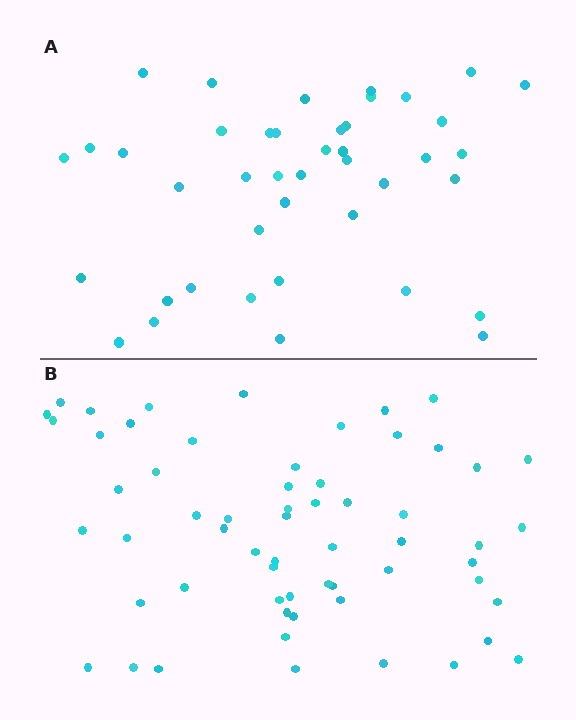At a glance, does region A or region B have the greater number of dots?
Region B (the bottom region) has more dots.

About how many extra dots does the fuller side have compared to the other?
Region B has approximately 20 more dots than region A.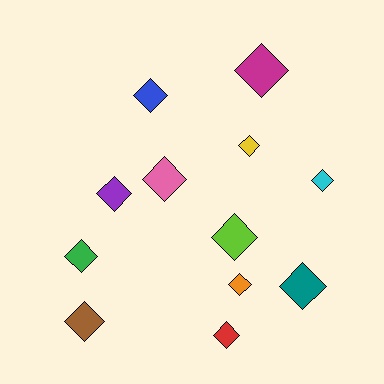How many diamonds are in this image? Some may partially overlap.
There are 12 diamonds.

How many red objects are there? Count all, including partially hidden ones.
There is 1 red object.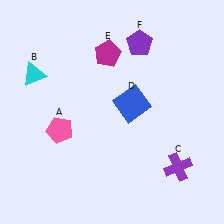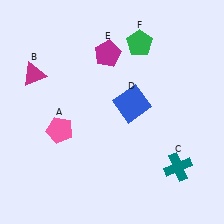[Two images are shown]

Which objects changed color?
B changed from cyan to magenta. C changed from purple to teal. F changed from purple to green.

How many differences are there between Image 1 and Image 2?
There are 3 differences between the two images.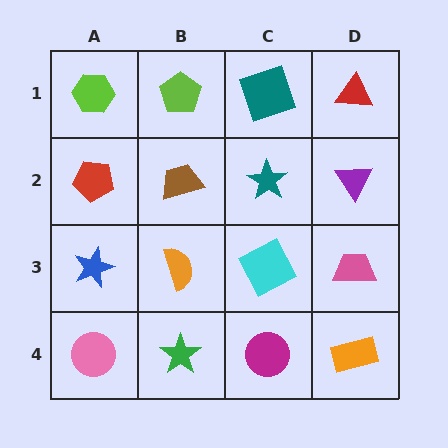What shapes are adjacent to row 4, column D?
A pink trapezoid (row 3, column D), a magenta circle (row 4, column C).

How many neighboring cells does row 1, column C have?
3.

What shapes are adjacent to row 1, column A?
A red pentagon (row 2, column A), a lime pentagon (row 1, column B).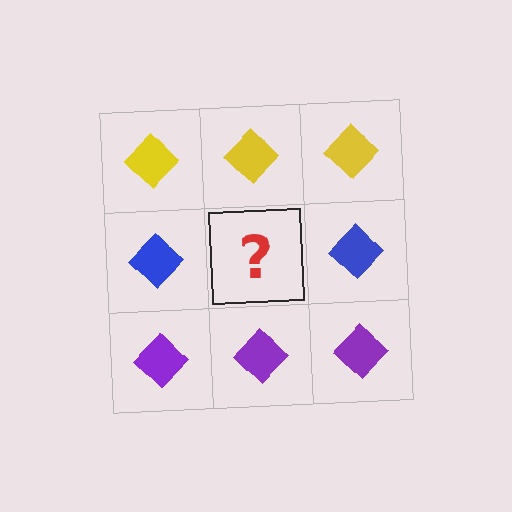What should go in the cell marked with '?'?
The missing cell should contain a blue diamond.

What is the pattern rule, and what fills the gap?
The rule is that each row has a consistent color. The gap should be filled with a blue diamond.